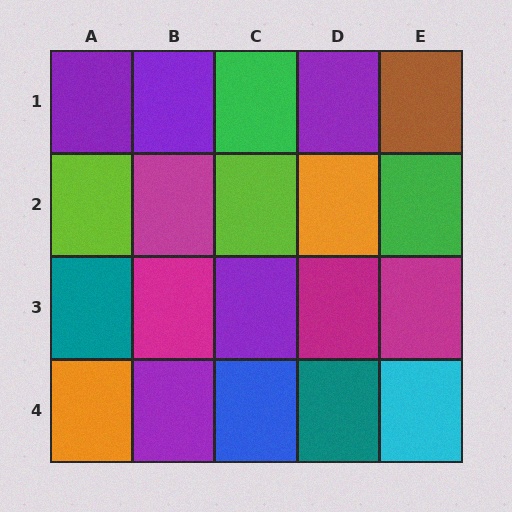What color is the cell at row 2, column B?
Magenta.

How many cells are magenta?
4 cells are magenta.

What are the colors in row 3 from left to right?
Teal, magenta, purple, magenta, magenta.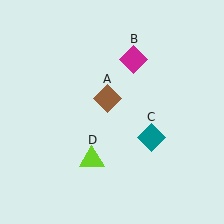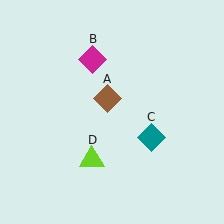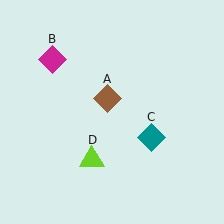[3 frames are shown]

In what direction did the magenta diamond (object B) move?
The magenta diamond (object B) moved left.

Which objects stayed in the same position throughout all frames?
Brown diamond (object A) and teal diamond (object C) and lime triangle (object D) remained stationary.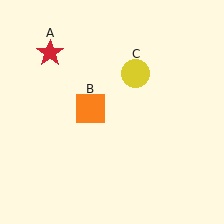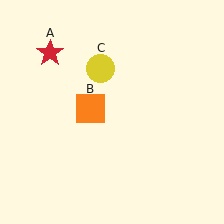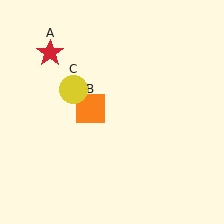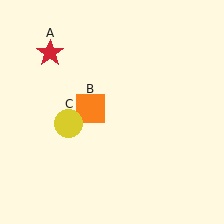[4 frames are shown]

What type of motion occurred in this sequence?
The yellow circle (object C) rotated counterclockwise around the center of the scene.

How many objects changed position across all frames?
1 object changed position: yellow circle (object C).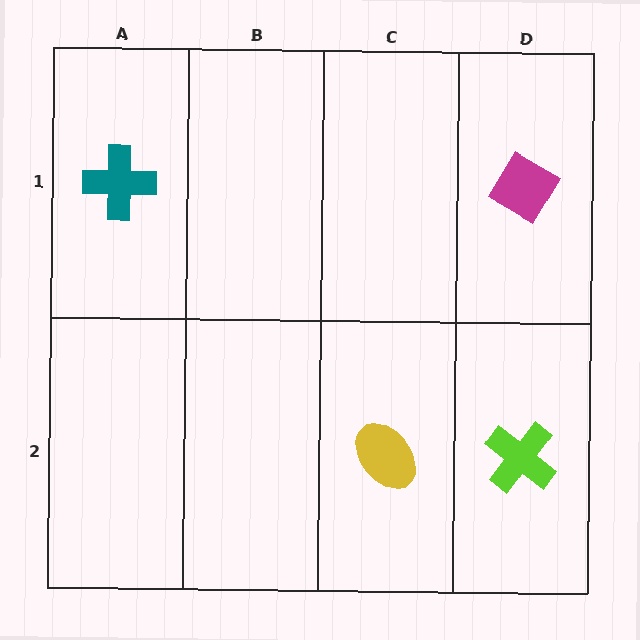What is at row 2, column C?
A yellow ellipse.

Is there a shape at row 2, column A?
No, that cell is empty.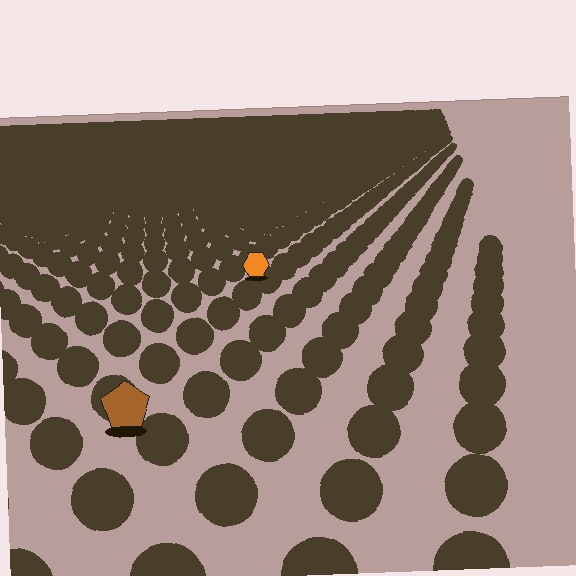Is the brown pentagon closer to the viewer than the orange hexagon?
Yes. The brown pentagon is closer — you can tell from the texture gradient: the ground texture is coarser near it.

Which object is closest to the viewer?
The brown pentagon is closest. The texture marks near it are larger and more spread out.